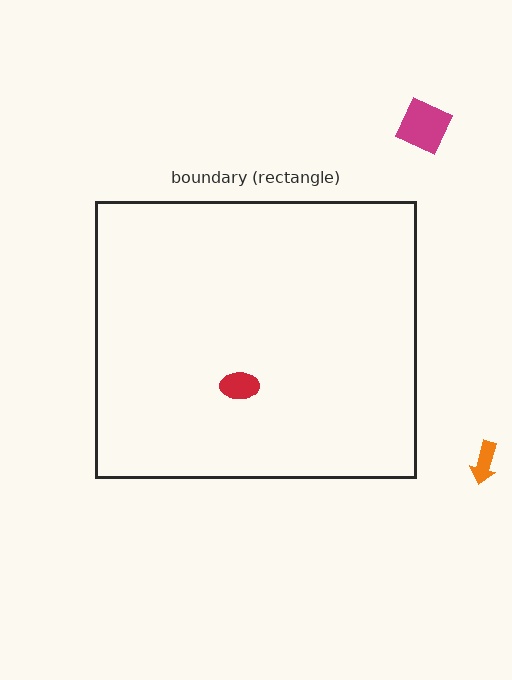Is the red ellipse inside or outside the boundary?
Inside.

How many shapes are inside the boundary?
1 inside, 2 outside.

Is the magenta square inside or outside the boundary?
Outside.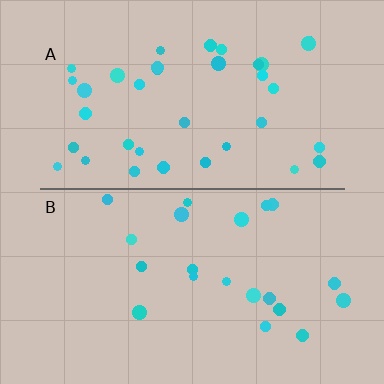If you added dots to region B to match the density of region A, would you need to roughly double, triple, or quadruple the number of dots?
Approximately double.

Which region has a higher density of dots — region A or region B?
A (the top).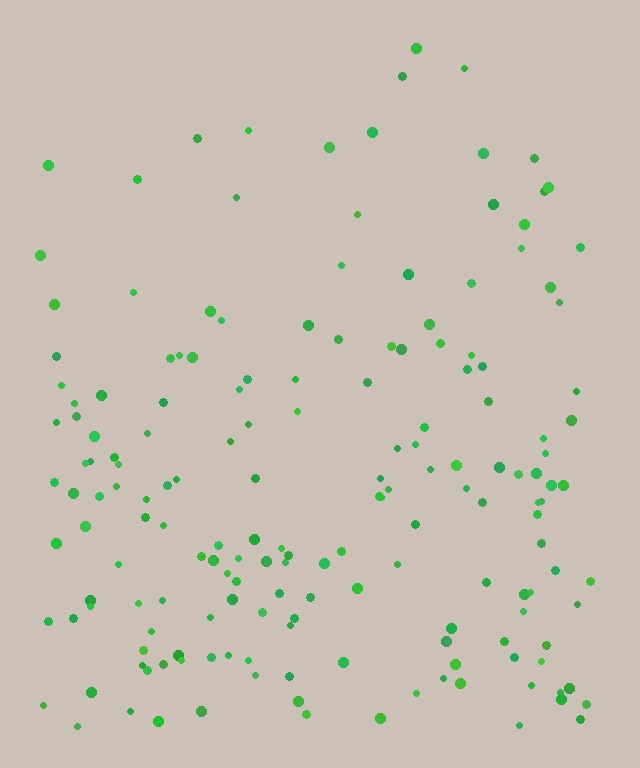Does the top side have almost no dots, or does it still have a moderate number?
Still a moderate number, just noticeably fewer than the bottom.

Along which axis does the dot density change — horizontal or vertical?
Vertical.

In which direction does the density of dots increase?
From top to bottom, with the bottom side densest.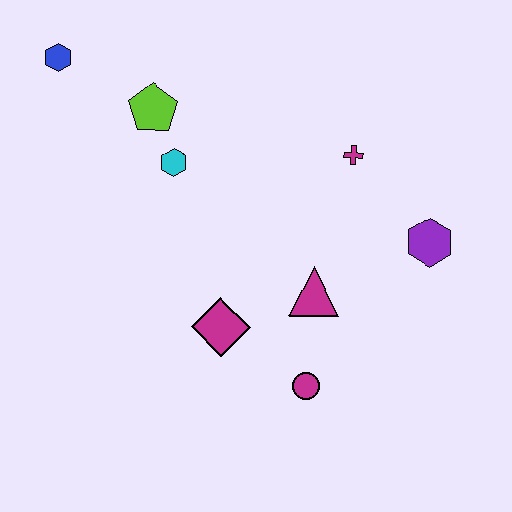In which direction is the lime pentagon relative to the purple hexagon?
The lime pentagon is to the left of the purple hexagon.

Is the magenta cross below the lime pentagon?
Yes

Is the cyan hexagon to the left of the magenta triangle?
Yes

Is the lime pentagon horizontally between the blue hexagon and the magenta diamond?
Yes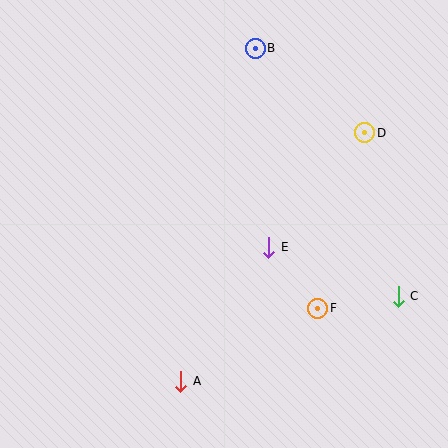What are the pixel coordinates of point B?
Point B is at (255, 48).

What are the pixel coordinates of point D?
Point D is at (365, 133).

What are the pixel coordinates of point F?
Point F is at (318, 308).